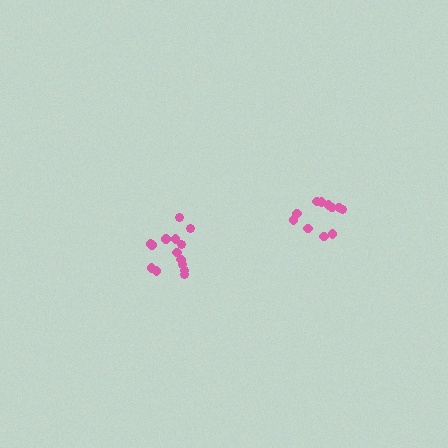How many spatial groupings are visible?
There are 2 spatial groupings.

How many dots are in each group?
Group 1: 11 dots, Group 2: 14 dots (25 total).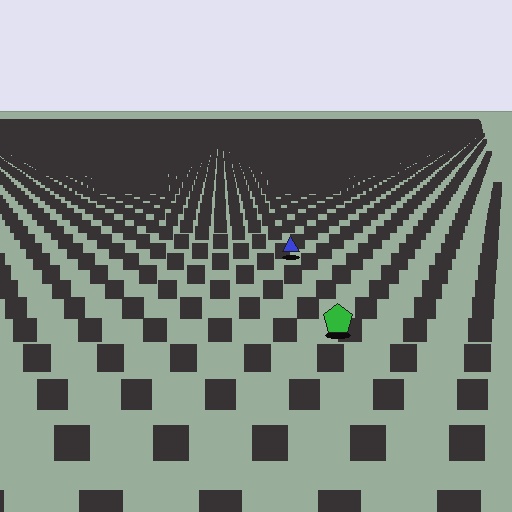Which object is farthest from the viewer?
The blue triangle is farthest from the viewer. It appears smaller and the ground texture around it is denser.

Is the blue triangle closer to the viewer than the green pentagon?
No. The green pentagon is closer — you can tell from the texture gradient: the ground texture is coarser near it.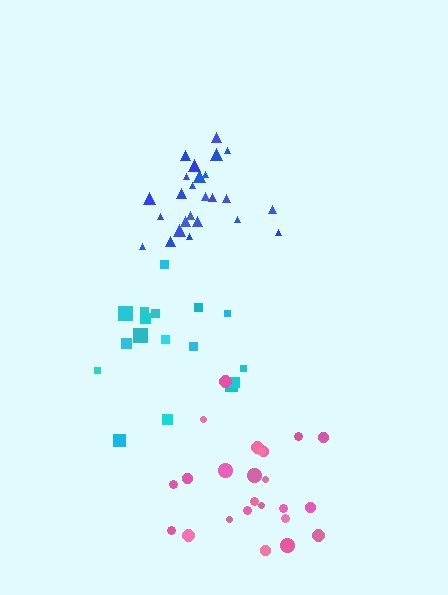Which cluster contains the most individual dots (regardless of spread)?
Blue (25).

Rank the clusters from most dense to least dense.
blue, pink, cyan.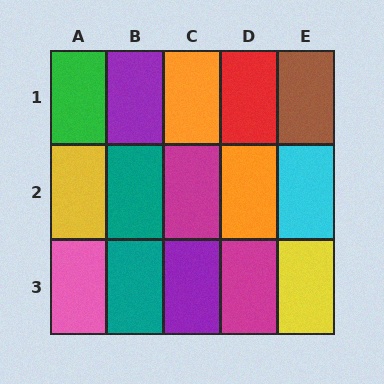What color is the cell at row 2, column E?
Cyan.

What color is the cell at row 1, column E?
Brown.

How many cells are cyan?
1 cell is cyan.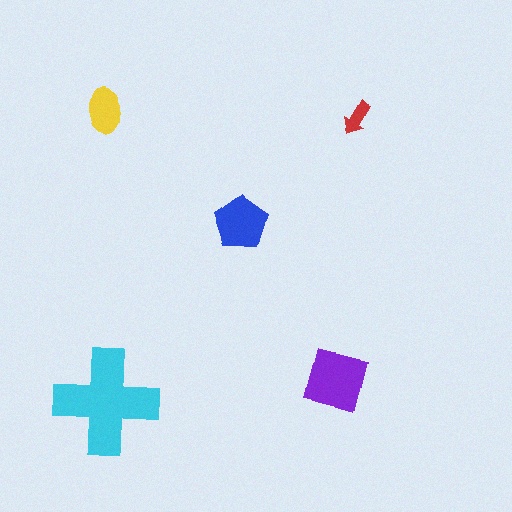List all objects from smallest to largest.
The red arrow, the yellow ellipse, the blue pentagon, the purple square, the cyan cross.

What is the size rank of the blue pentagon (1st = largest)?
3rd.